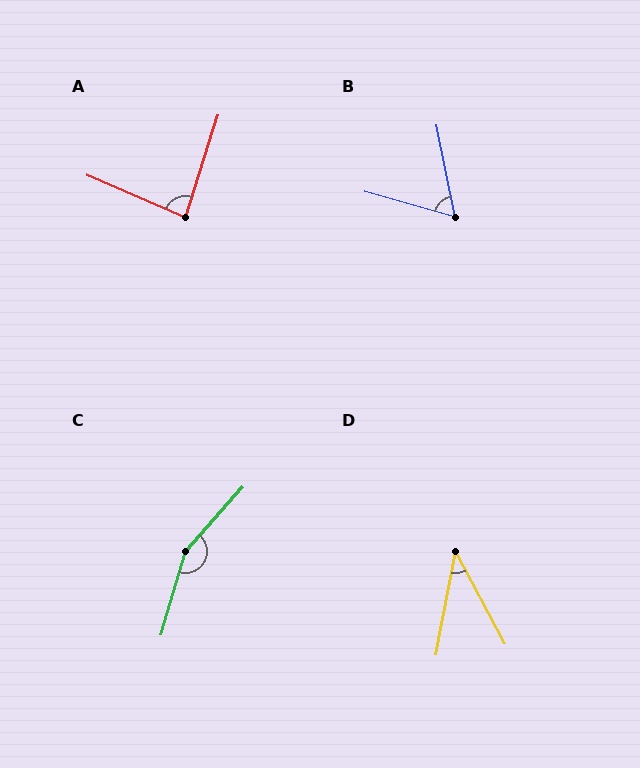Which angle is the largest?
C, at approximately 154 degrees.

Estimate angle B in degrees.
Approximately 63 degrees.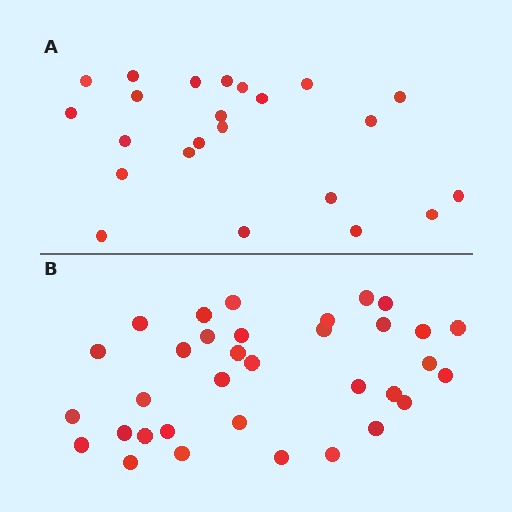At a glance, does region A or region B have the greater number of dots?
Region B (the bottom region) has more dots.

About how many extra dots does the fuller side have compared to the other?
Region B has roughly 12 or so more dots than region A.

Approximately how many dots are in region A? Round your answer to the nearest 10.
About 20 dots. (The exact count is 23, which rounds to 20.)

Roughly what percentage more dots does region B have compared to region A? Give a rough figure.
About 50% more.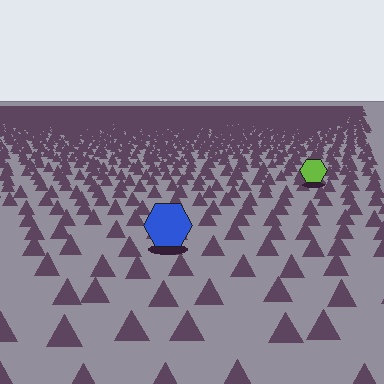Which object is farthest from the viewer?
The lime hexagon is farthest from the viewer. It appears smaller and the ground texture around it is denser.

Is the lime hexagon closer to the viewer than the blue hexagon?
No. The blue hexagon is closer — you can tell from the texture gradient: the ground texture is coarser near it.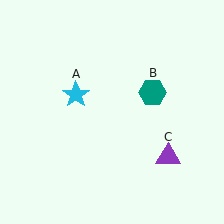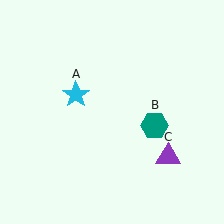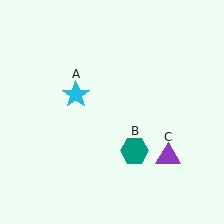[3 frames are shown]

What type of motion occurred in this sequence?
The teal hexagon (object B) rotated clockwise around the center of the scene.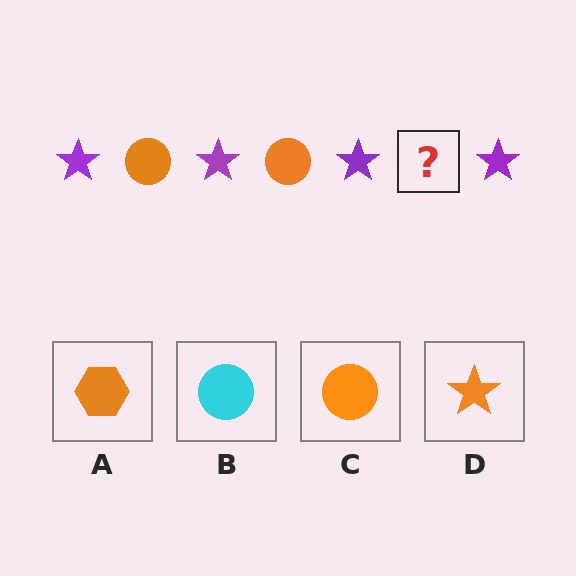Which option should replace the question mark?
Option C.